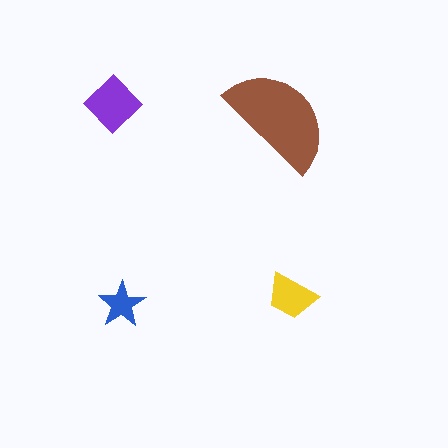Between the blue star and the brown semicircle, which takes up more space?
The brown semicircle.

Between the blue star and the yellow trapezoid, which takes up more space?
The yellow trapezoid.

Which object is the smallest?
The blue star.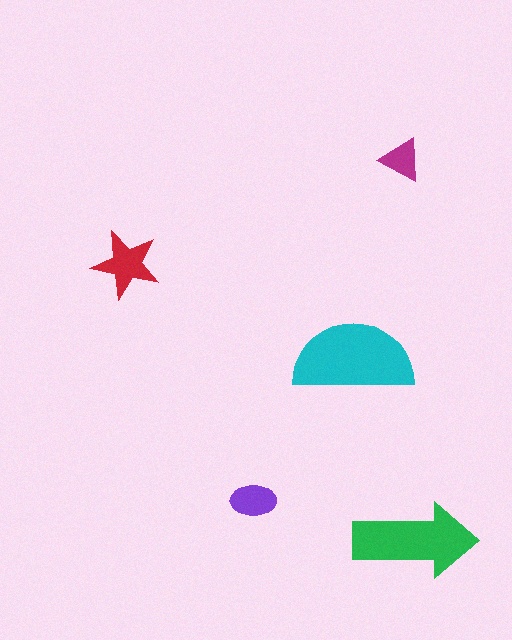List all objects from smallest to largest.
The magenta triangle, the purple ellipse, the red star, the green arrow, the cyan semicircle.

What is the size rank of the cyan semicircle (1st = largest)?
1st.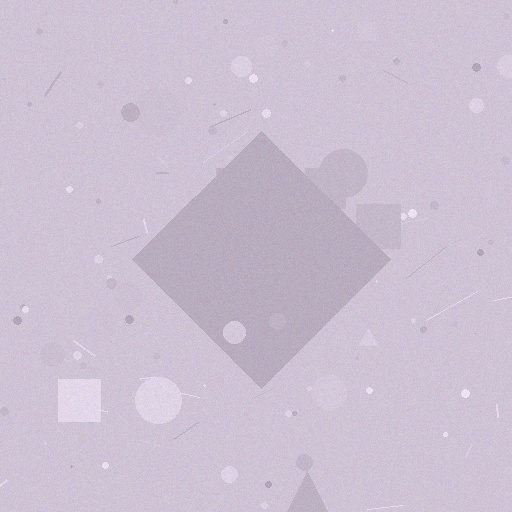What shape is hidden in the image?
A diamond is hidden in the image.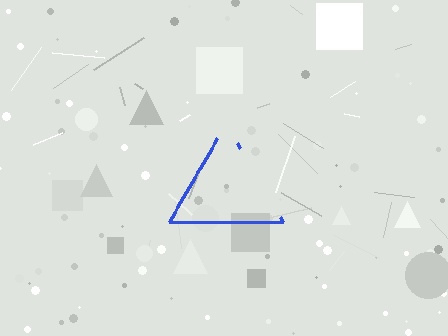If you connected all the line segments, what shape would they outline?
They would outline a triangle.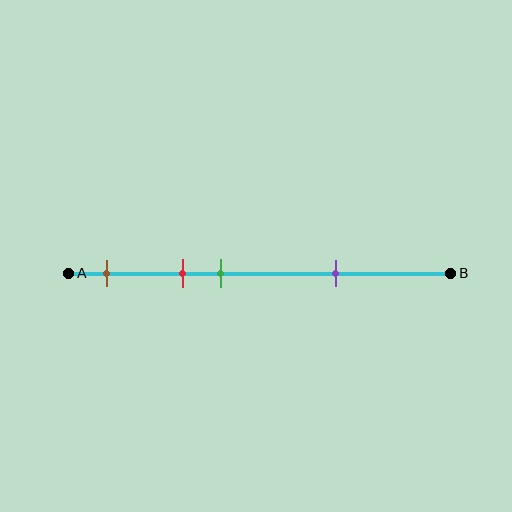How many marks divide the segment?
There are 4 marks dividing the segment.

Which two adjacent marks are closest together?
The red and green marks are the closest adjacent pair.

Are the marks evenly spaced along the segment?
No, the marks are not evenly spaced.